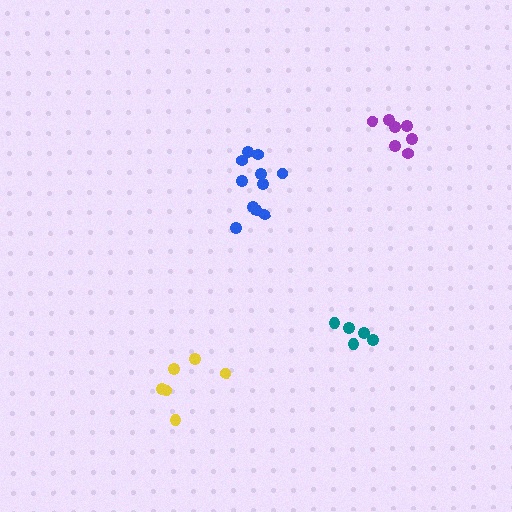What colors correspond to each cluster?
The clusters are colored: purple, teal, yellow, blue.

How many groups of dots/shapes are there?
There are 4 groups.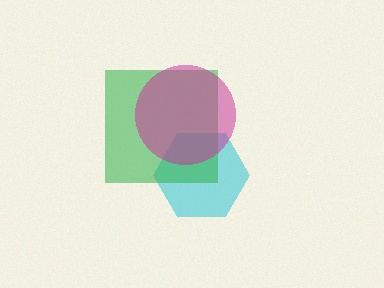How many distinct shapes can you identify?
There are 3 distinct shapes: a cyan hexagon, a green square, a magenta circle.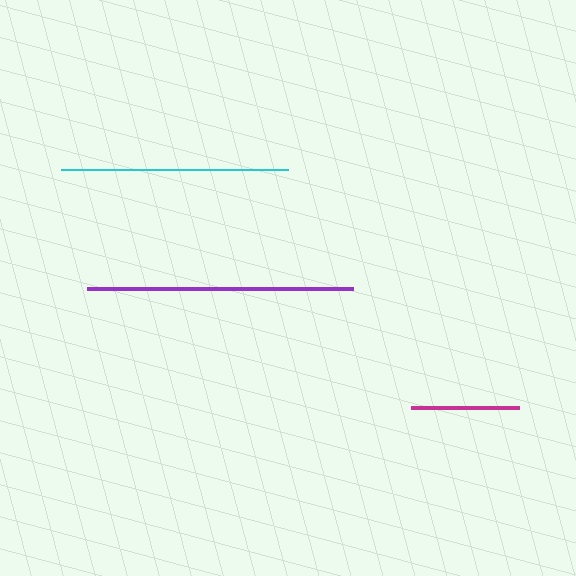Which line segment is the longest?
The purple line is the longest at approximately 266 pixels.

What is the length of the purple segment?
The purple segment is approximately 266 pixels long.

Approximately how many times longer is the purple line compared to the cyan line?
The purple line is approximately 1.2 times the length of the cyan line.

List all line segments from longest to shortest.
From longest to shortest: purple, cyan, magenta.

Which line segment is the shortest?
The magenta line is the shortest at approximately 108 pixels.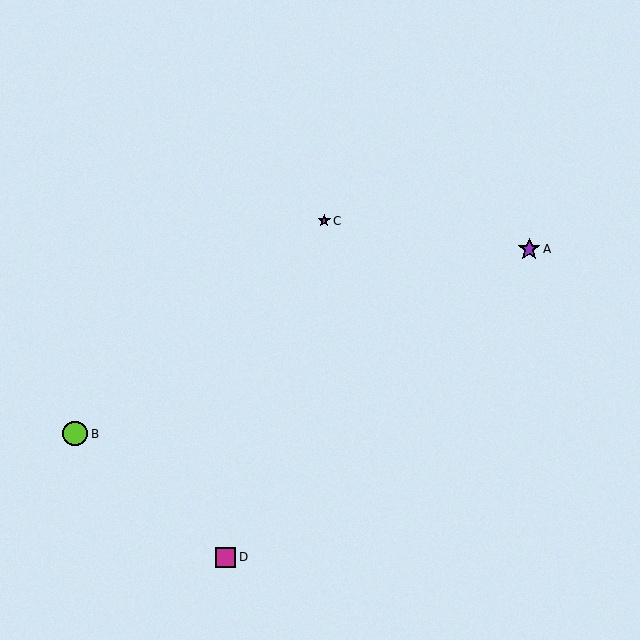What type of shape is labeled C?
Shape C is a purple star.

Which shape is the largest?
The lime circle (labeled B) is the largest.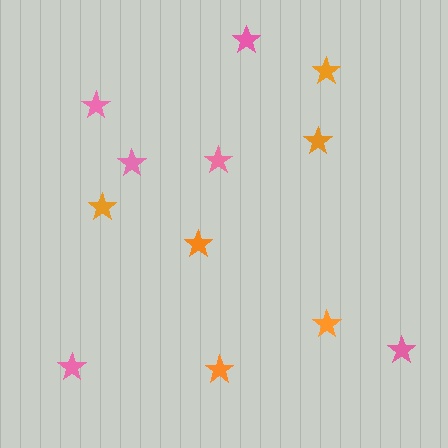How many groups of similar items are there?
There are 2 groups: one group of pink stars (6) and one group of orange stars (6).